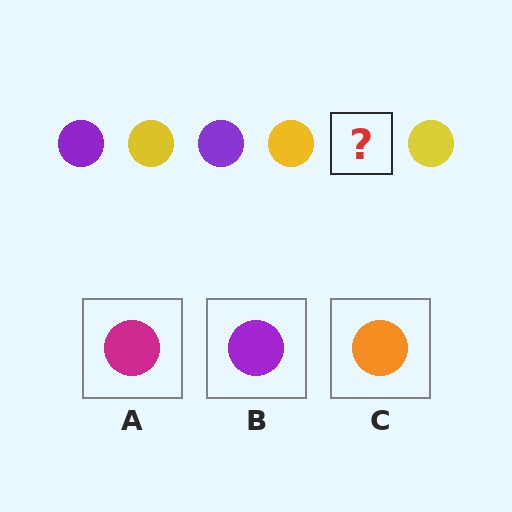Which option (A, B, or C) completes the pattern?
B.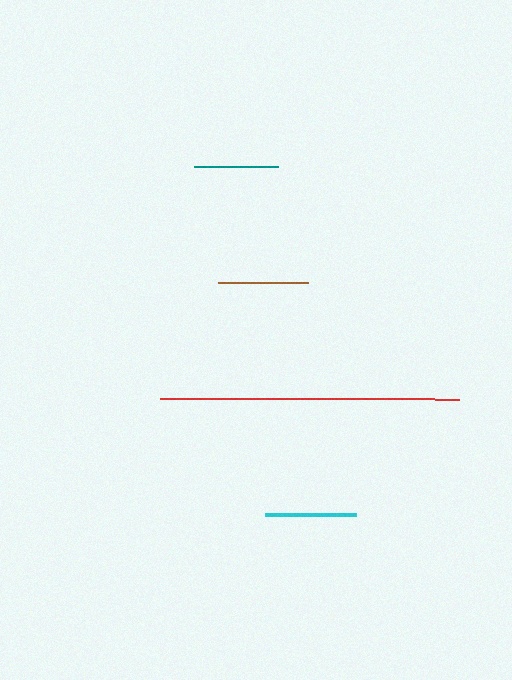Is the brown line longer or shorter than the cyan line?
The cyan line is longer than the brown line.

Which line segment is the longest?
The red line is the longest at approximately 299 pixels.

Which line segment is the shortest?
The teal line is the shortest at approximately 84 pixels.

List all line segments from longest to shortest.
From longest to shortest: red, cyan, brown, teal.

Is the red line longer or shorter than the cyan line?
The red line is longer than the cyan line.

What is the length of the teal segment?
The teal segment is approximately 84 pixels long.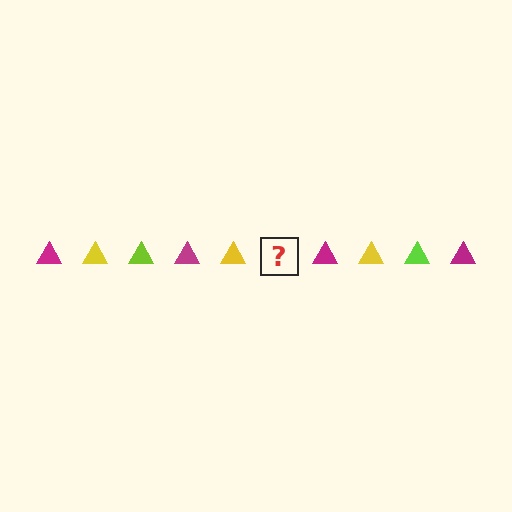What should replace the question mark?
The question mark should be replaced with a lime triangle.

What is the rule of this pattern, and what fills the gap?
The rule is that the pattern cycles through magenta, yellow, lime triangles. The gap should be filled with a lime triangle.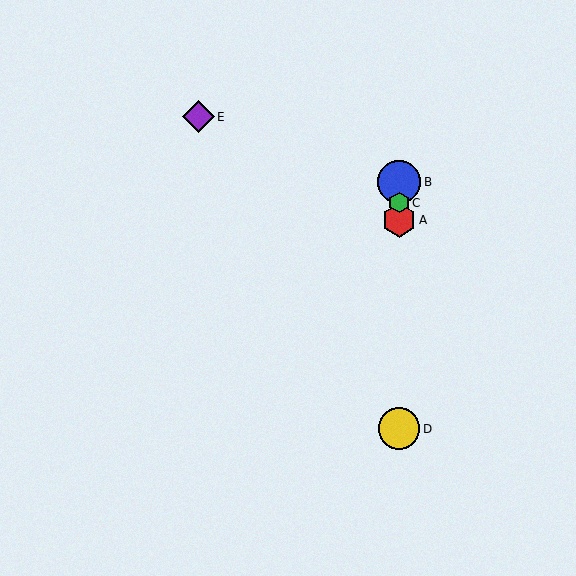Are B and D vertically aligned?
Yes, both are at x≈399.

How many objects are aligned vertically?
4 objects (A, B, C, D) are aligned vertically.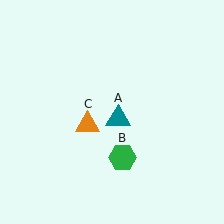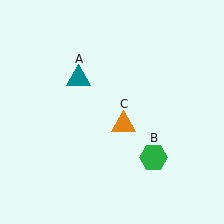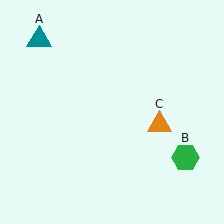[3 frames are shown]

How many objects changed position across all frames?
3 objects changed position: teal triangle (object A), green hexagon (object B), orange triangle (object C).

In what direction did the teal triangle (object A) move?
The teal triangle (object A) moved up and to the left.